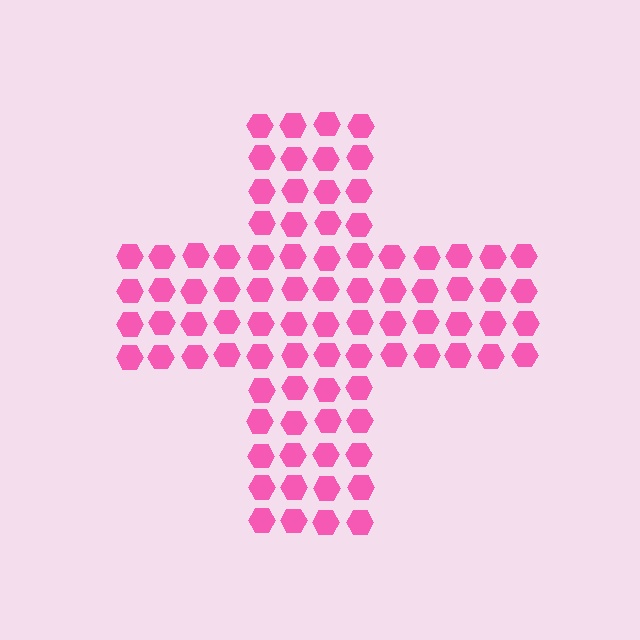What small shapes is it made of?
It is made of small hexagons.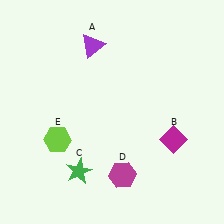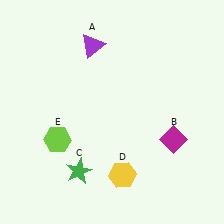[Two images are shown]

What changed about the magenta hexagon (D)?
In Image 1, D is magenta. In Image 2, it changed to yellow.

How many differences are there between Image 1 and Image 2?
There is 1 difference between the two images.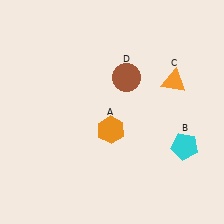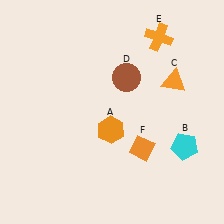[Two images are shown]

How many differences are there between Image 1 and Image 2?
There are 2 differences between the two images.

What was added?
An orange cross (E), an orange diamond (F) were added in Image 2.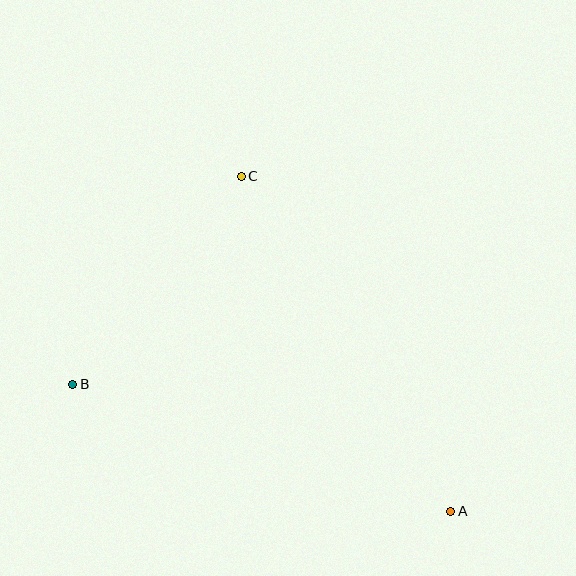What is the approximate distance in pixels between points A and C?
The distance between A and C is approximately 395 pixels.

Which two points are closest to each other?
Points B and C are closest to each other.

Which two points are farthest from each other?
Points A and B are farthest from each other.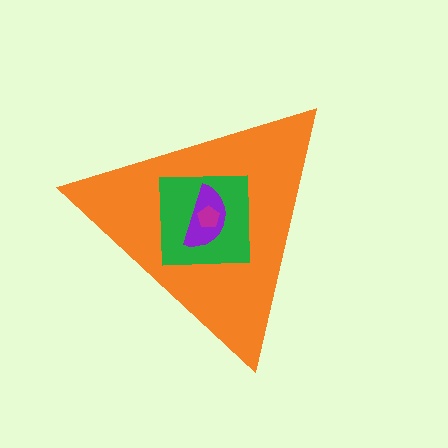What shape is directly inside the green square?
The purple semicircle.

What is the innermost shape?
The magenta pentagon.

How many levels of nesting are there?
4.